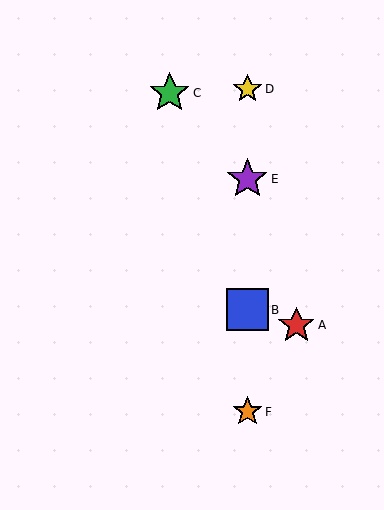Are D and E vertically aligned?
Yes, both are at x≈247.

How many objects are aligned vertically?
4 objects (B, D, E, F) are aligned vertically.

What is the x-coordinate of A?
Object A is at x≈296.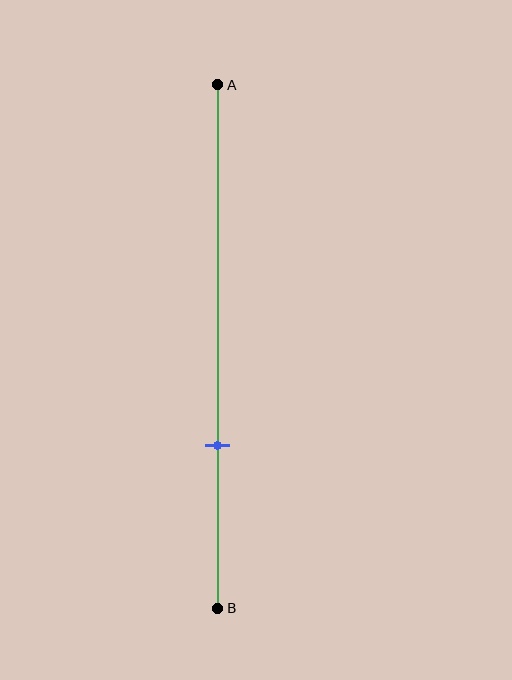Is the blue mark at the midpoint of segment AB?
No, the mark is at about 70% from A, not at the 50% midpoint.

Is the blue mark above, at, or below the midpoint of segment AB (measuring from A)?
The blue mark is below the midpoint of segment AB.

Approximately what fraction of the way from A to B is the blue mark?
The blue mark is approximately 70% of the way from A to B.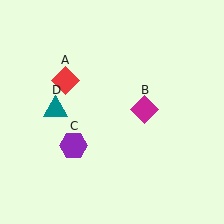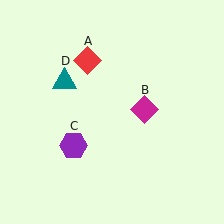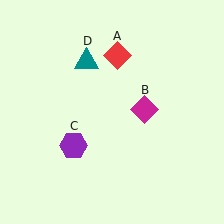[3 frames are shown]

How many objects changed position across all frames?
2 objects changed position: red diamond (object A), teal triangle (object D).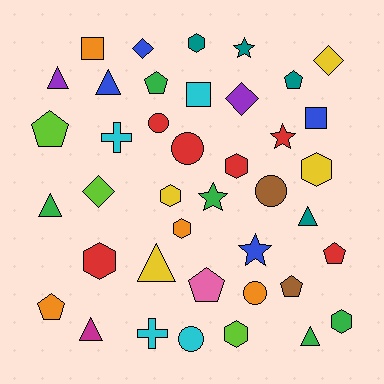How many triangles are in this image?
There are 7 triangles.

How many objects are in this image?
There are 40 objects.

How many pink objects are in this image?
There is 1 pink object.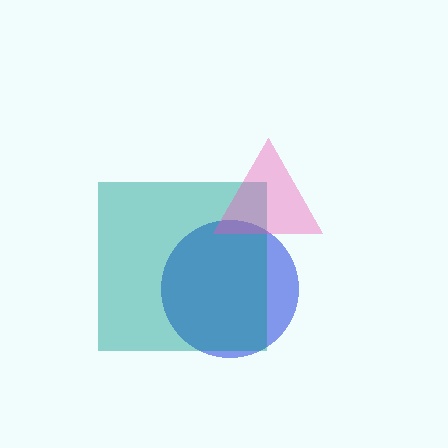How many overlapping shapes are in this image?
There are 3 overlapping shapes in the image.